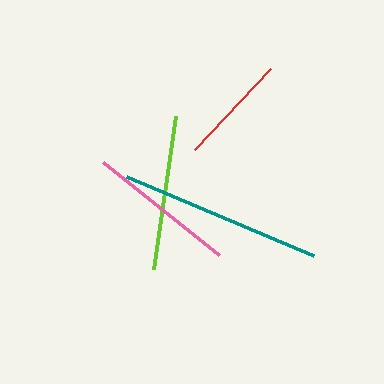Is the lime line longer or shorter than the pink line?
The lime line is longer than the pink line.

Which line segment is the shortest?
The red line is the shortest at approximately 110 pixels.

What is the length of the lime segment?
The lime segment is approximately 155 pixels long.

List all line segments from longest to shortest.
From longest to shortest: teal, lime, pink, red.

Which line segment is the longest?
The teal line is the longest at approximately 203 pixels.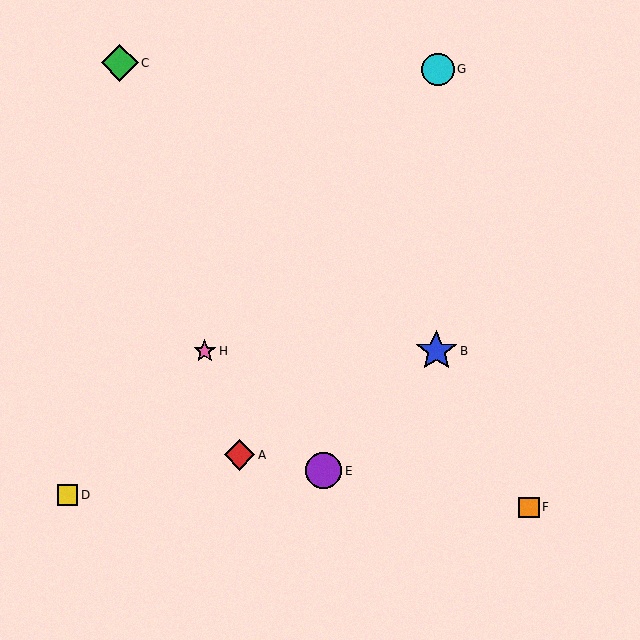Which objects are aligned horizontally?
Objects B, H are aligned horizontally.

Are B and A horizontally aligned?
No, B is at y≈351 and A is at y≈455.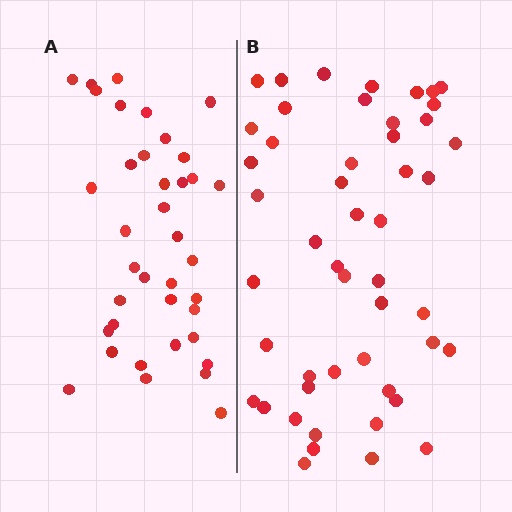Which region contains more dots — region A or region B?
Region B (the right region) has more dots.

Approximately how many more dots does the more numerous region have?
Region B has roughly 12 or so more dots than region A.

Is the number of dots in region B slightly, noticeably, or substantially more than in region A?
Region B has noticeably more, but not dramatically so. The ratio is roughly 1.3 to 1.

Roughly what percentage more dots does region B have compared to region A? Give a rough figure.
About 30% more.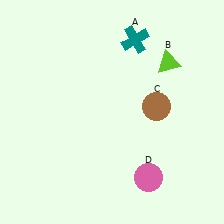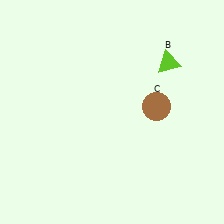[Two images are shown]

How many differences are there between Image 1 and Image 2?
There are 2 differences between the two images.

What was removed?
The pink circle (D), the teal cross (A) were removed in Image 2.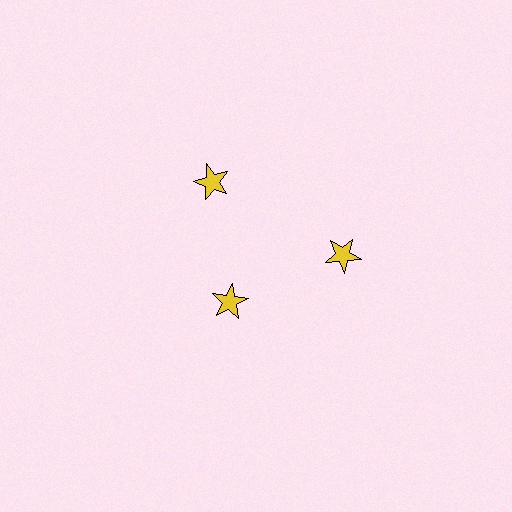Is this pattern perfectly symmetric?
No. The 3 yellow stars are arranged in a ring, but one element near the 7 o'clock position is pulled inward toward the center, breaking the 3-fold rotational symmetry.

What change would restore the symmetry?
The symmetry would be restored by moving it outward, back onto the ring so that all 3 stars sit at equal angles and equal distance from the center.